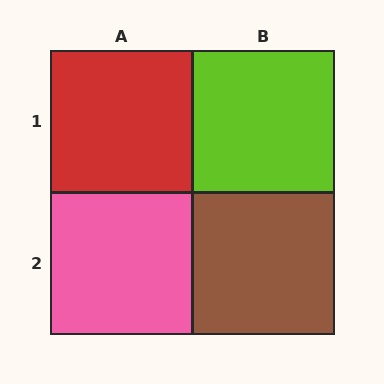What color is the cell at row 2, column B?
Brown.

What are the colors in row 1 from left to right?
Red, lime.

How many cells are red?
1 cell is red.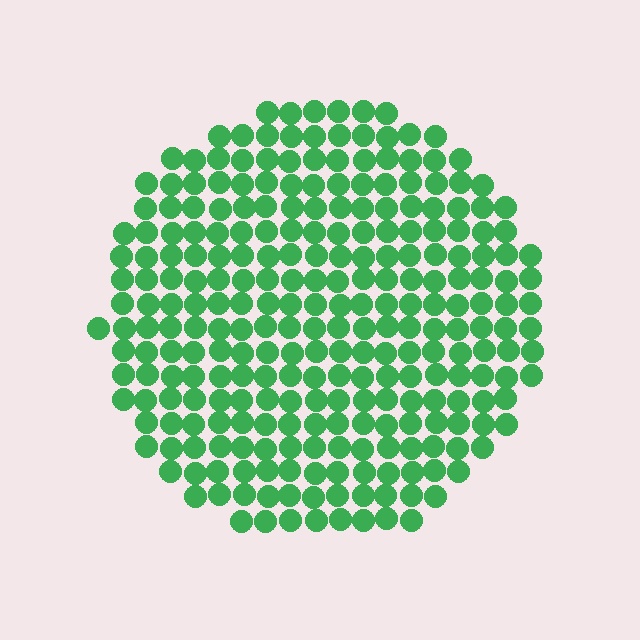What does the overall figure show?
The overall figure shows a circle.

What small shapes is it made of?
It is made of small circles.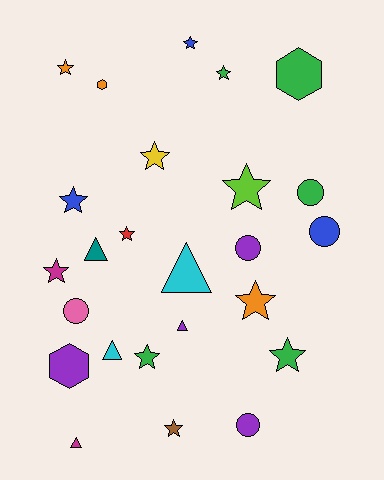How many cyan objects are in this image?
There are 2 cyan objects.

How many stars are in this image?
There are 12 stars.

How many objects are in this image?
There are 25 objects.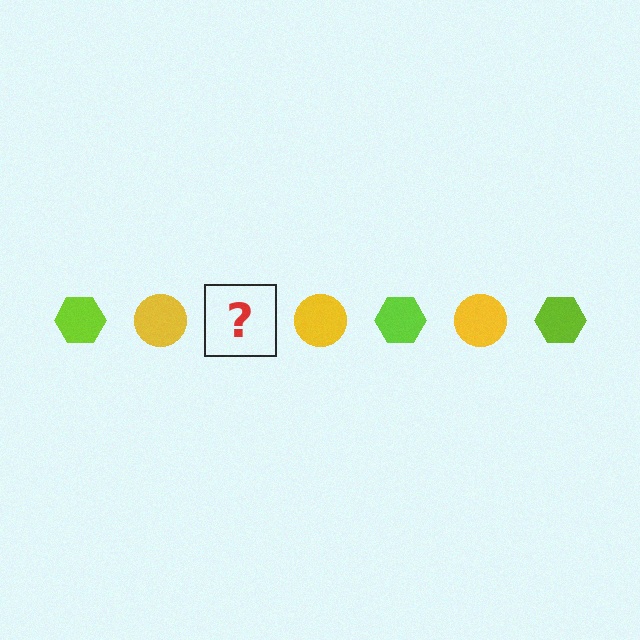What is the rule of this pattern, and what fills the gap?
The rule is that the pattern alternates between lime hexagon and yellow circle. The gap should be filled with a lime hexagon.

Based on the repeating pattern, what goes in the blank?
The blank should be a lime hexagon.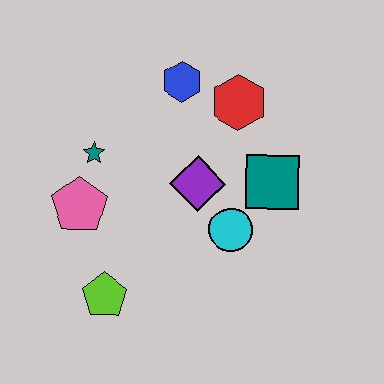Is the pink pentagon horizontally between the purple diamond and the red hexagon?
No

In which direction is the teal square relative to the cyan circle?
The teal square is above the cyan circle.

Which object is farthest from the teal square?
The lime pentagon is farthest from the teal square.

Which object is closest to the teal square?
The cyan circle is closest to the teal square.